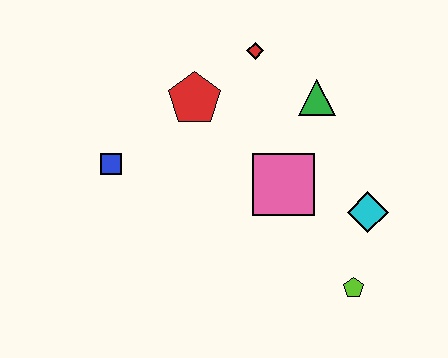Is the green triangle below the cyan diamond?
No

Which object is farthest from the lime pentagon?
The blue square is farthest from the lime pentagon.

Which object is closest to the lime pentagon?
The cyan diamond is closest to the lime pentagon.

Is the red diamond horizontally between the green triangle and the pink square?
No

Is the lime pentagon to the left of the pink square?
No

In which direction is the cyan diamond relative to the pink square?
The cyan diamond is to the right of the pink square.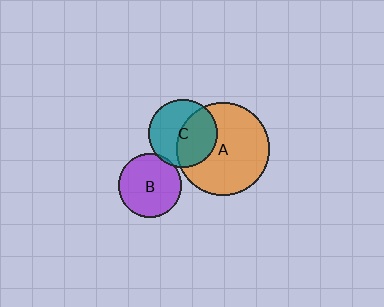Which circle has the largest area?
Circle A (orange).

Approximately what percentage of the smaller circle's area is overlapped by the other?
Approximately 50%.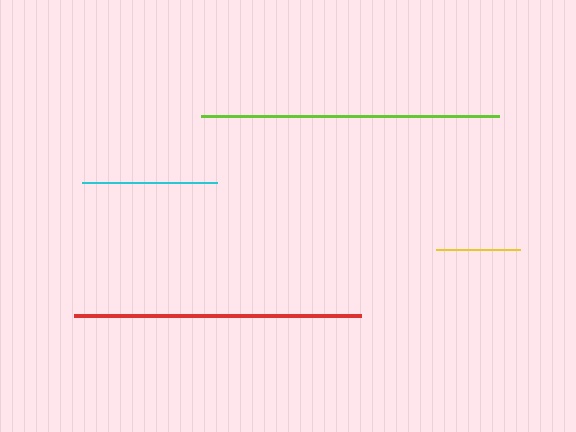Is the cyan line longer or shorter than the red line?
The red line is longer than the cyan line.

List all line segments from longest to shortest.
From longest to shortest: lime, red, cyan, yellow.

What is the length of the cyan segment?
The cyan segment is approximately 135 pixels long.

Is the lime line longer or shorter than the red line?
The lime line is longer than the red line.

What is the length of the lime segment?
The lime segment is approximately 298 pixels long.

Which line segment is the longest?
The lime line is the longest at approximately 298 pixels.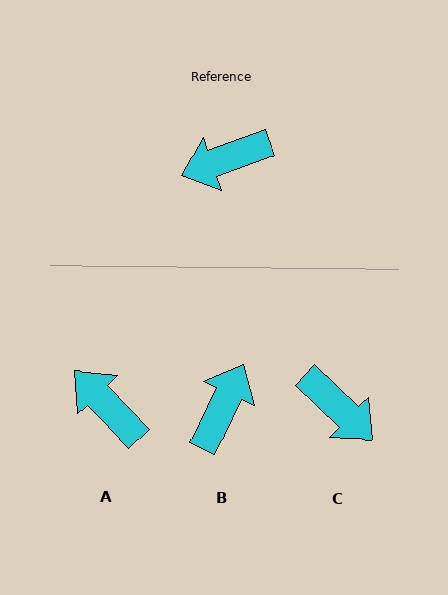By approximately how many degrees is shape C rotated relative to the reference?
Approximately 116 degrees counter-clockwise.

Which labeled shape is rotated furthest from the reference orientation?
B, about 136 degrees away.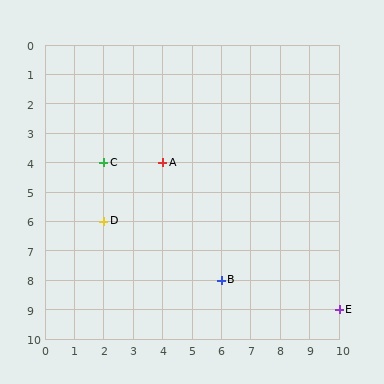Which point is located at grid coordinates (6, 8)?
Point B is at (6, 8).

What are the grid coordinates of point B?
Point B is at grid coordinates (6, 8).